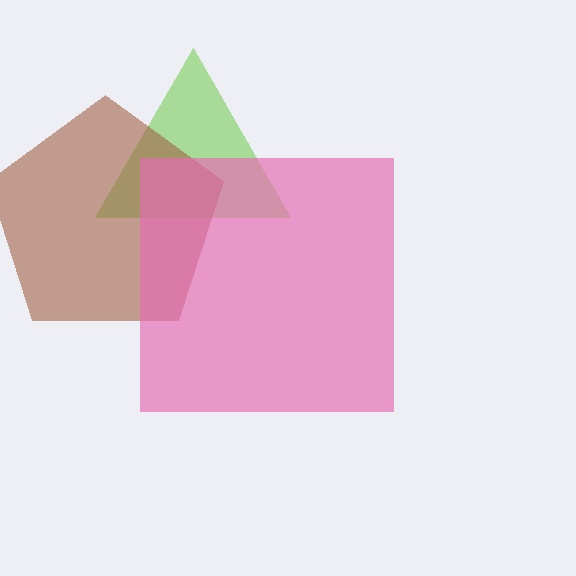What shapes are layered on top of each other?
The layered shapes are: a lime triangle, a brown pentagon, a pink square.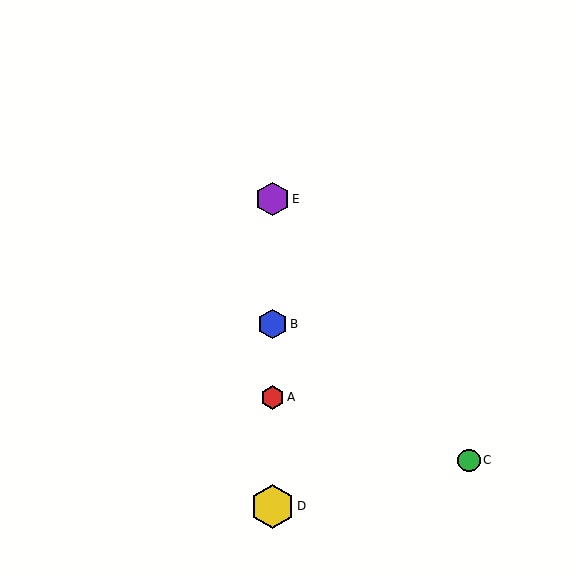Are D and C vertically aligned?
No, D is at x≈272 and C is at x≈469.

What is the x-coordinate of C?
Object C is at x≈469.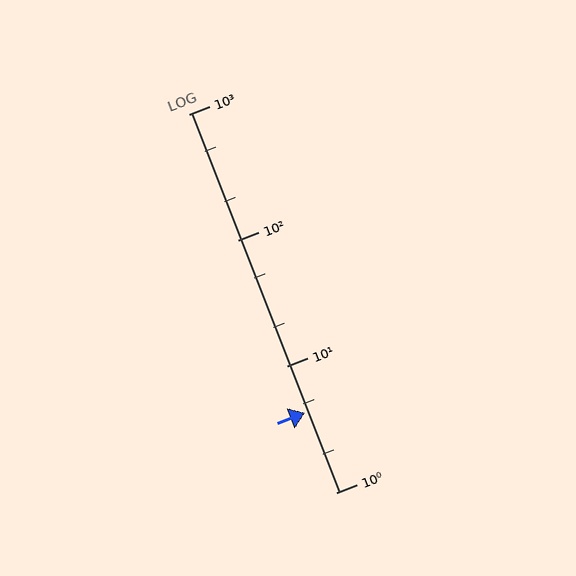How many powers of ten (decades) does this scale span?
The scale spans 3 decades, from 1 to 1000.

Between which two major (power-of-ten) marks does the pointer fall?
The pointer is between 1 and 10.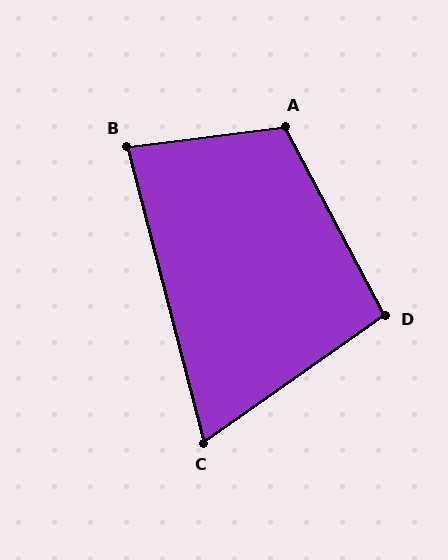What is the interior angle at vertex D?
Approximately 97 degrees (obtuse).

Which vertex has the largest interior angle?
A, at approximately 111 degrees.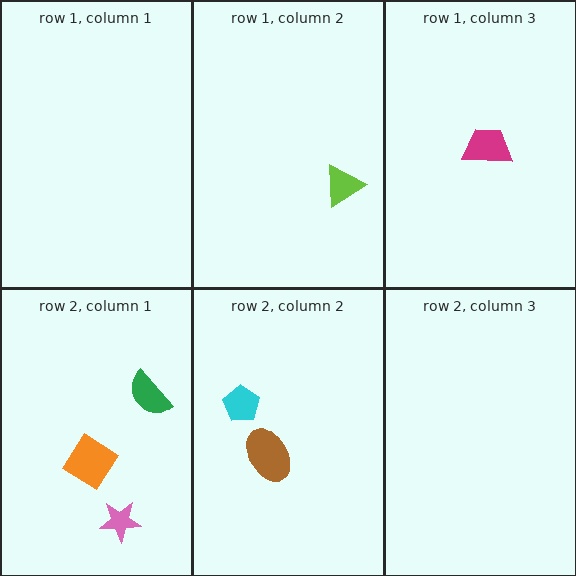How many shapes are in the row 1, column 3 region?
1.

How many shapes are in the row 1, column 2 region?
1.